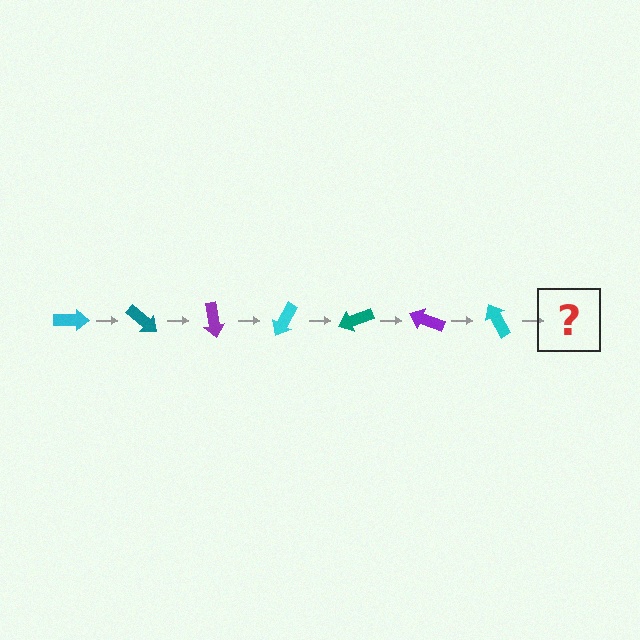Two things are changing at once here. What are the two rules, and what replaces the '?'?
The two rules are that it rotates 40 degrees each step and the color cycles through cyan, teal, and purple. The '?' should be a teal arrow, rotated 280 degrees from the start.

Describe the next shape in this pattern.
It should be a teal arrow, rotated 280 degrees from the start.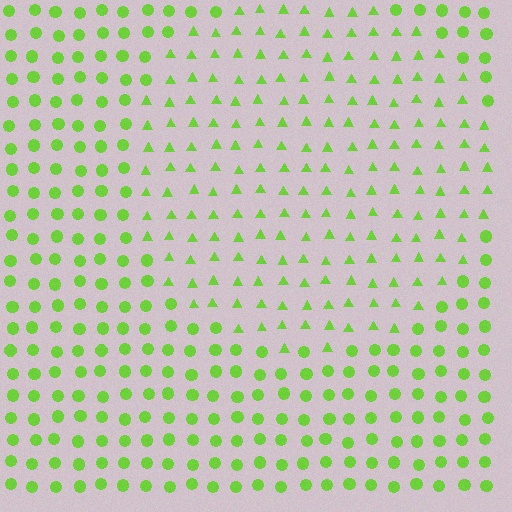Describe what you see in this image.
The image is filled with small lime elements arranged in a uniform grid. A circle-shaped region contains triangles, while the surrounding area contains circles. The boundary is defined purely by the change in element shape.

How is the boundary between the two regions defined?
The boundary is defined by a change in element shape: triangles inside vs. circles outside. All elements share the same color and spacing.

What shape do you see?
I see a circle.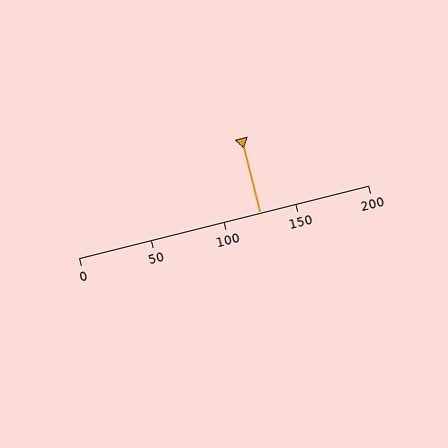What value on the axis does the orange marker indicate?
The marker indicates approximately 125.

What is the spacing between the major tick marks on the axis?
The major ticks are spaced 50 apart.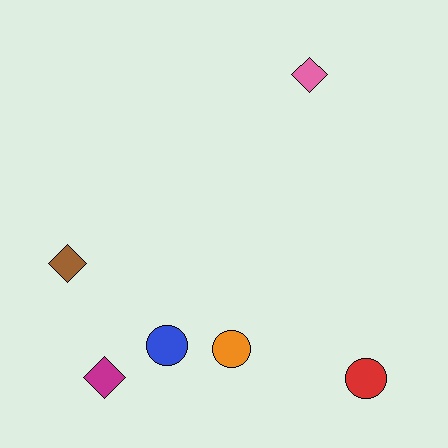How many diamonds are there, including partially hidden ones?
There are 3 diamonds.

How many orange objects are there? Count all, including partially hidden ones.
There is 1 orange object.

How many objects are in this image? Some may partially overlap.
There are 6 objects.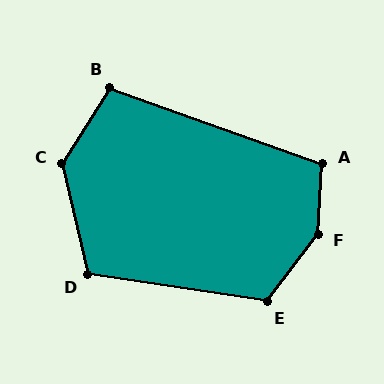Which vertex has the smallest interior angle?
B, at approximately 102 degrees.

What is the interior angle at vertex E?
Approximately 118 degrees (obtuse).